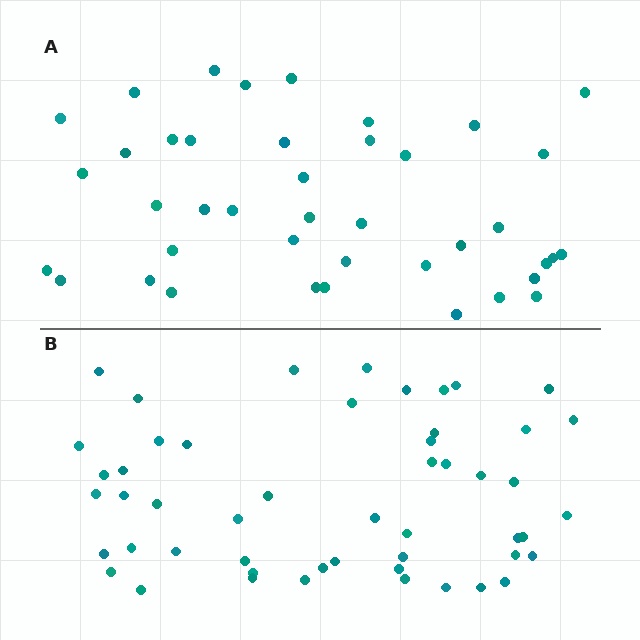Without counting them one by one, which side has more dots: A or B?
Region B (the bottom region) has more dots.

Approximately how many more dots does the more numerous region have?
Region B has roughly 10 or so more dots than region A.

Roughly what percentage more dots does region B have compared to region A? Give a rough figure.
About 25% more.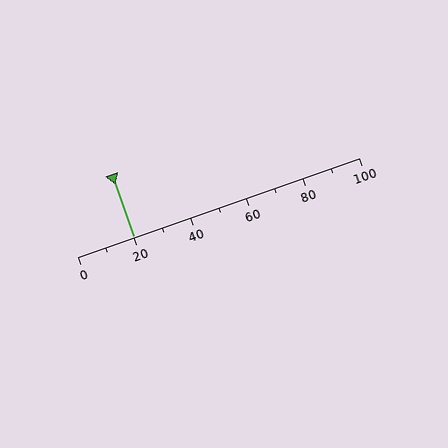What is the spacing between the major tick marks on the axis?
The major ticks are spaced 20 apart.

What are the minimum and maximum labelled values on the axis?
The axis runs from 0 to 100.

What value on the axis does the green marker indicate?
The marker indicates approximately 20.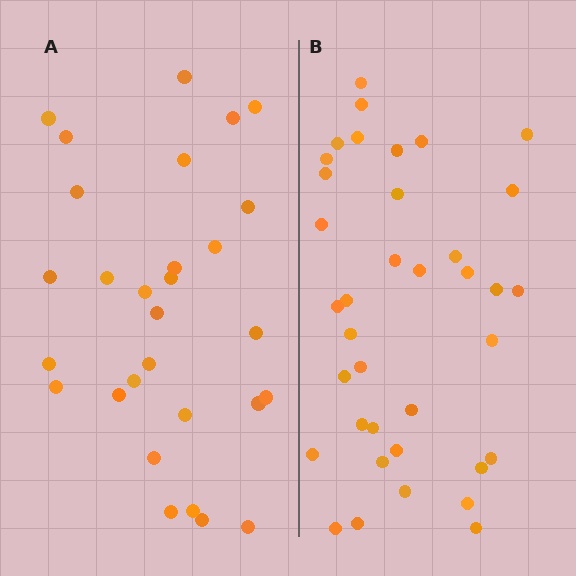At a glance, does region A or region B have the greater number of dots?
Region B (the right region) has more dots.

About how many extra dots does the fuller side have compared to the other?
Region B has roughly 8 or so more dots than region A.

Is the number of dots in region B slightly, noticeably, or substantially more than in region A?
Region B has noticeably more, but not dramatically so. The ratio is roughly 1.3 to 1.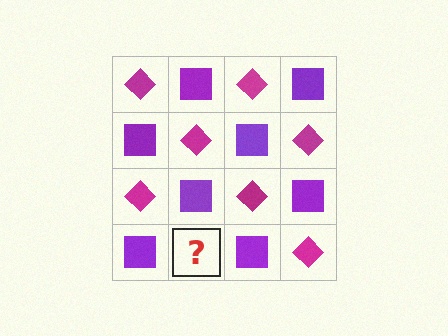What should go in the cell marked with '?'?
The missing cell should contain a magenta diamond.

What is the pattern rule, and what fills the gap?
The rule is that it alternates magenta diamond and purple square in a checkerboard pattern. The gap should be filled with a magenta diamond.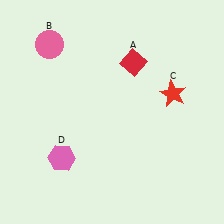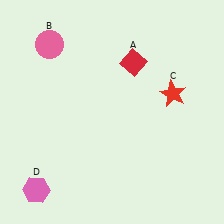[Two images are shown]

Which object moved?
The pink hexagon (D) moved down.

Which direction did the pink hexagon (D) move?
The pink hexagon (D) moved down.